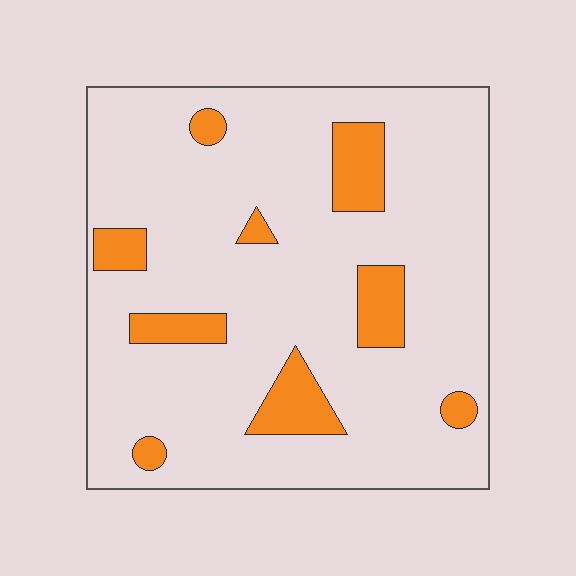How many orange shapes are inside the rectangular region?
9.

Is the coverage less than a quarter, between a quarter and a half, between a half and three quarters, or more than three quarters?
Less than a quarter.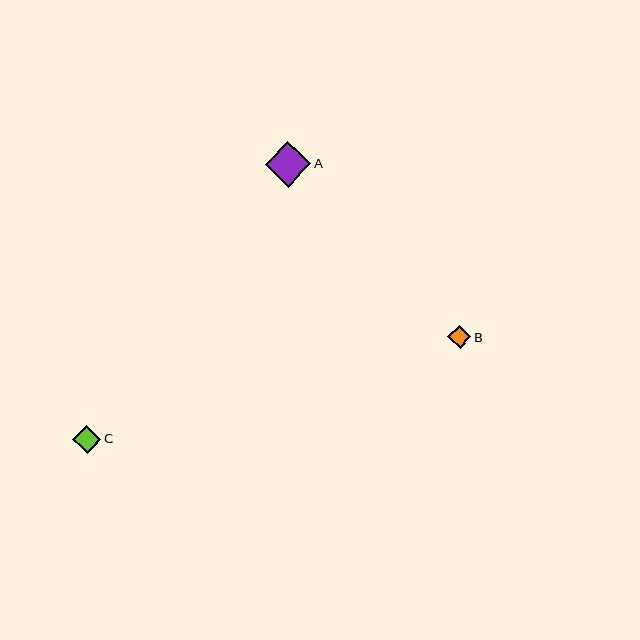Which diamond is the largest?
Diamond A is the largest with a size of approximately 46 pixels.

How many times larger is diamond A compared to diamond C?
Diamond A is approximately 1.6 times the size of diamond C.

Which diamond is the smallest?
Diamond B is the smallest with a size of approximately 23 pixels.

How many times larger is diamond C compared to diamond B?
Diamond C is approximately 1.2 times the size of diamond B.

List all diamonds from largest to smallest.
From largest to smallest: A, C, B.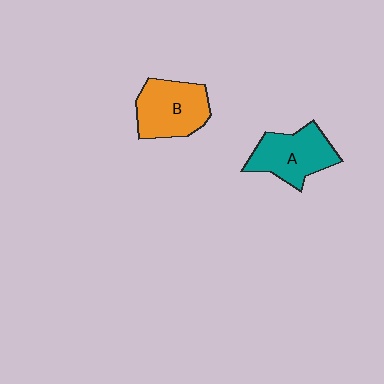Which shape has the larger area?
Shape B (orange).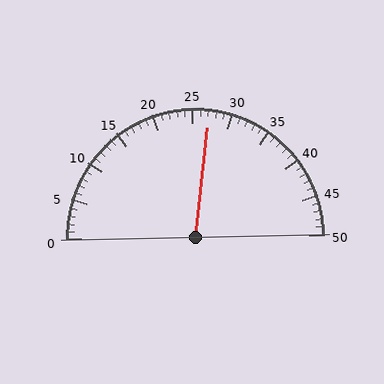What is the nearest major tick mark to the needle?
The nearest major tick mark is 25.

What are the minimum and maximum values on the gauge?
The gauge ranges from 0 to 50.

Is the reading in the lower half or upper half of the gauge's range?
The reading is in the upper half of the range (0 to 50).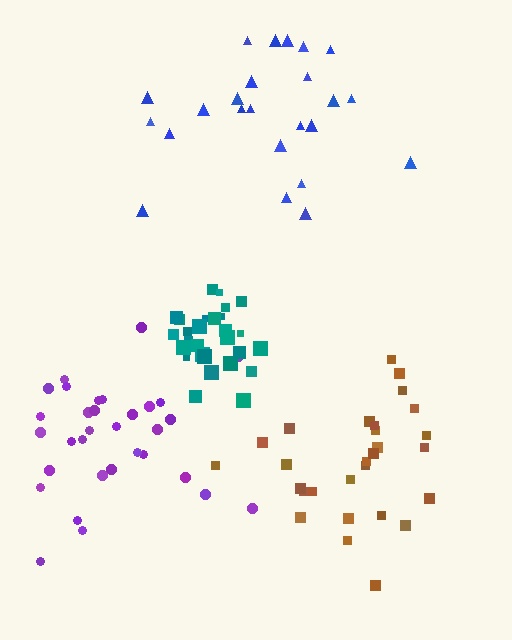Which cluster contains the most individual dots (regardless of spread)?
Purple (33).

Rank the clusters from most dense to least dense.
teal, purple, brown, blue.